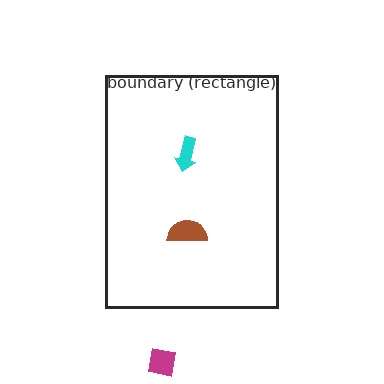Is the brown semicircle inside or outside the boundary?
Inside.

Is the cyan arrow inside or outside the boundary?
Inside.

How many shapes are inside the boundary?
2 inside, 1 outside.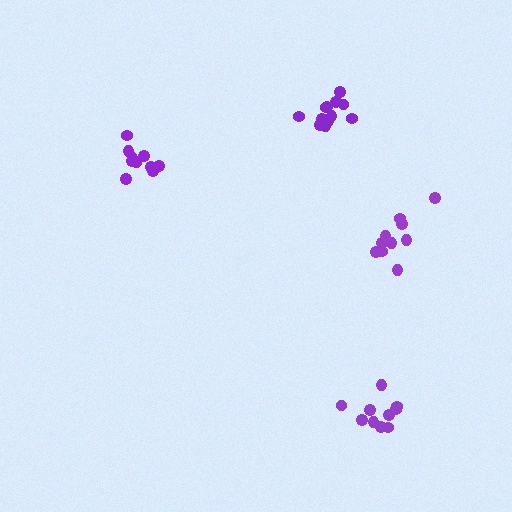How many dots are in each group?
Group 1: 10 dots, Group 2: 10 dots, Group 3: 10 dots, Group 4: 12 dots (42 total).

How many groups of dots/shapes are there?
There are 4 groups.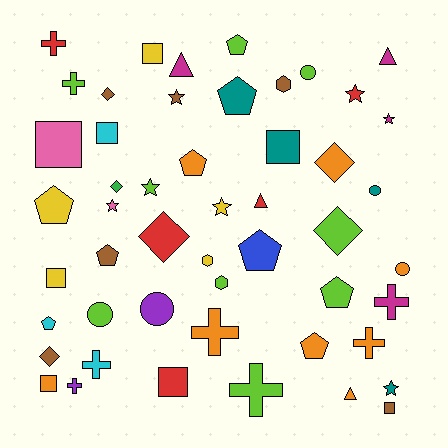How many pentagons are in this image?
There are 9 pentagons.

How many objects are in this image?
There are 50 objects.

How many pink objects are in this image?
There are 2 pink objects.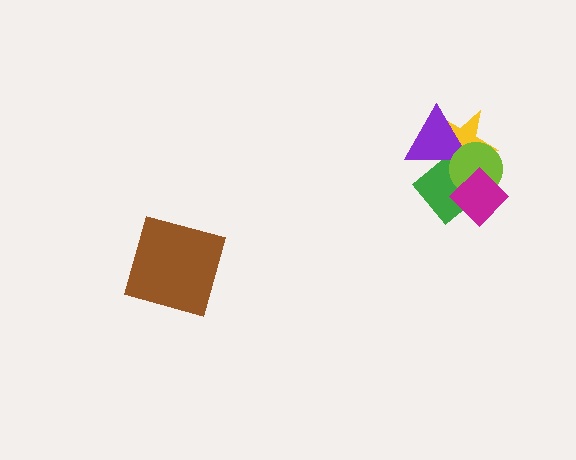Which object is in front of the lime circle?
The magenta diamond is in front of the lime circle.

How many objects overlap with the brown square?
0 objects overlap with the brown square.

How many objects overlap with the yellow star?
4 objects overlap with the yellow star.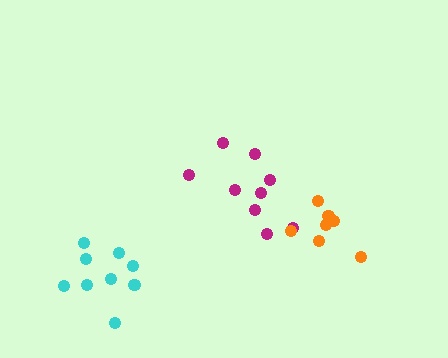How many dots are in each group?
Group 1: 9 dots, Group 2: 9 dots, Group 3: 7 dots (25 total).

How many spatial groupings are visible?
There are 3 spatial groupings.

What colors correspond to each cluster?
The clusters are colored: cyan, magenta, orange.